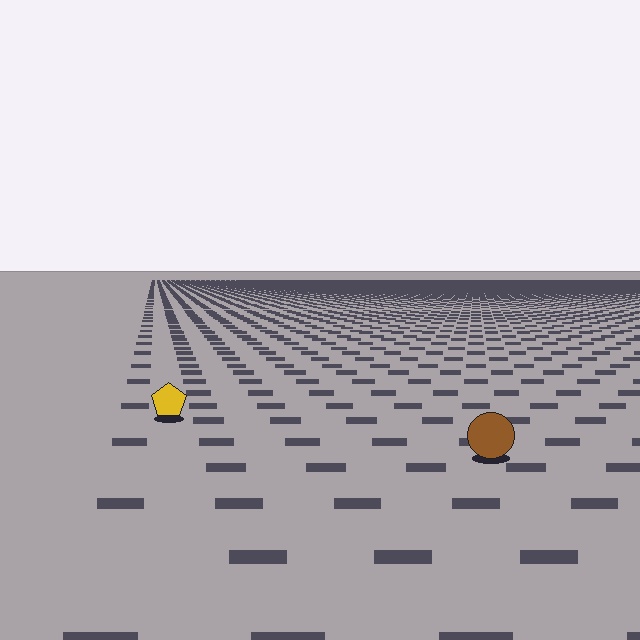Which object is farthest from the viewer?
The yellow pentagon is farthest from the viewer. It appears smaller and the ground texture around it is denser.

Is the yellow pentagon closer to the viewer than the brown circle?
No. The brown circle is closer — you can tell from the texture gradient: the ground texture is coarser near it.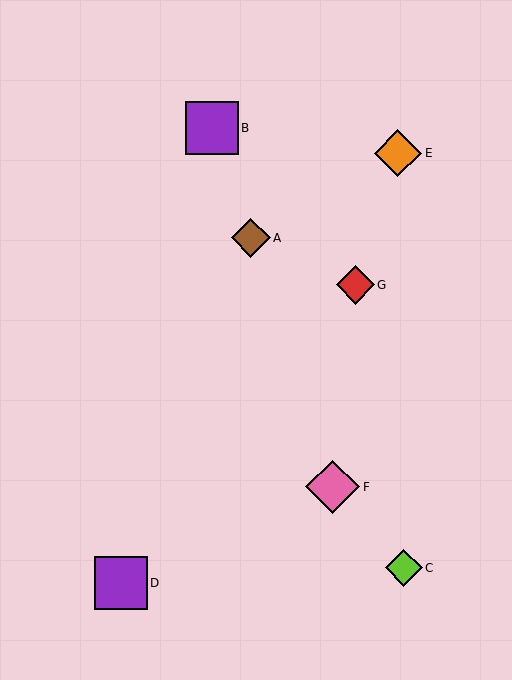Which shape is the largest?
The pink diamond (labeled F) is the largest.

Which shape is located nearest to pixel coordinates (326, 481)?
The pink diamond (labeled F) at (333, 487) is nearest to that location.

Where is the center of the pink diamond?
The center of the pink diamond is at (333, 487).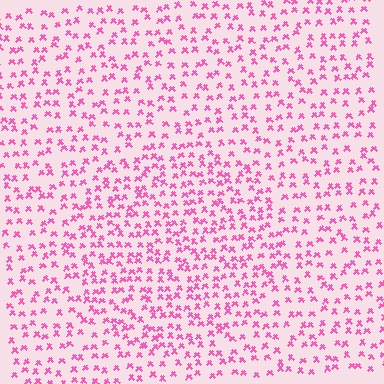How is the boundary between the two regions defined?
The boundary is defined by a change in element density (approximately 1.5x ratio). All elements are the same color, size, and shape.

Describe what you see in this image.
The image contains small pink elements arranged at two different densities. A circle-shaped region is visible where the elements are more densely packed than the surrounding area.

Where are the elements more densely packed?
The elements are more densely packed inside the circle boundary.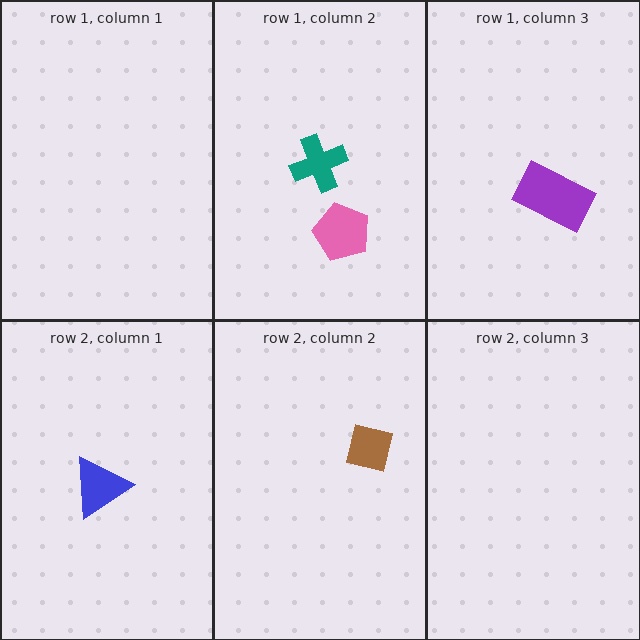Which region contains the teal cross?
The row 1, column 2 region.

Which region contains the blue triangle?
The row 2, column 1 region.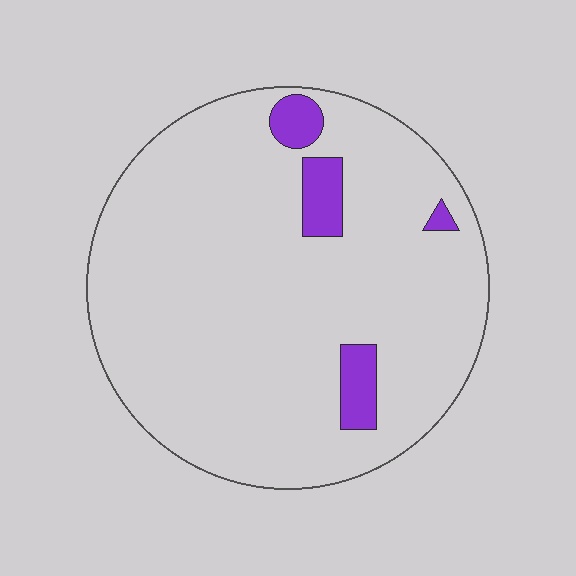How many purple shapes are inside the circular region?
4.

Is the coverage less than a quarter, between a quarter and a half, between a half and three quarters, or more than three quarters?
Less than a quarter.